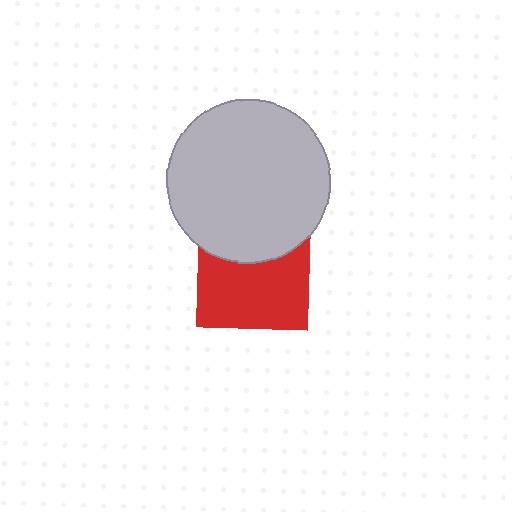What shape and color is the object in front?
The object in front is a light gray circle.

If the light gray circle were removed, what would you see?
You would see the complete red square.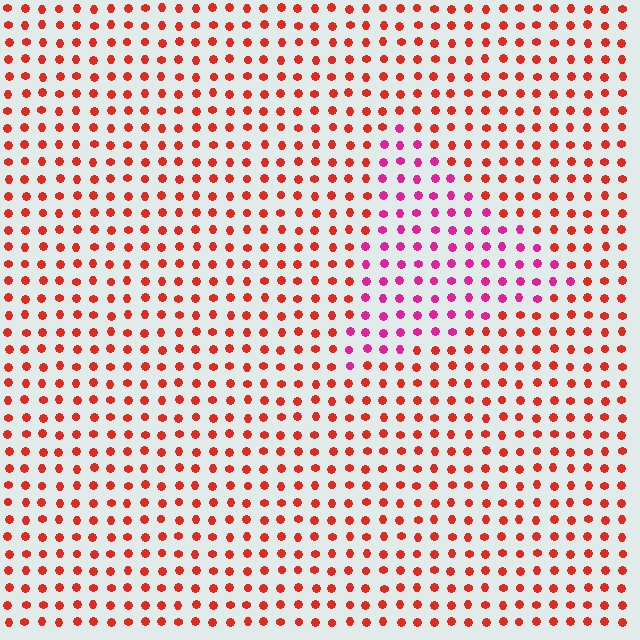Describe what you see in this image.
The image is filled with small red elements in a uniform arrangement. A triangle-shaped region is visible where the elements are tinted to a slightly different hue, forming a subtle color boundary.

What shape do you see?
I see a triangle.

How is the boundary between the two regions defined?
The boundary is defined purely by a slight shift in hue (about 41 degrees). Spacing, size, and orientation are identical on both sides.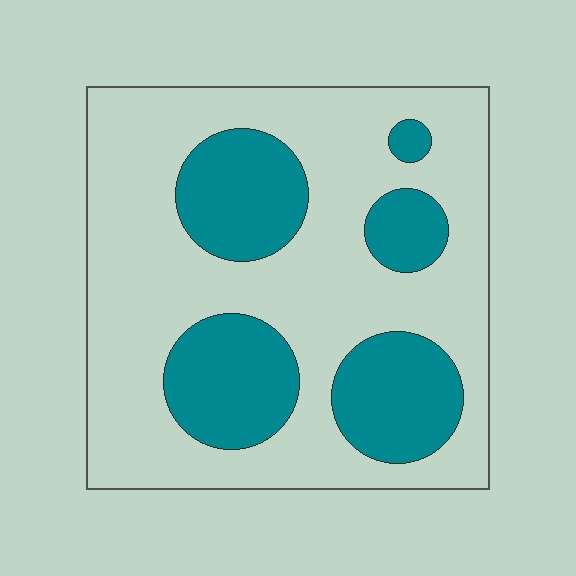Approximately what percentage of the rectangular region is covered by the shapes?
Approximately 30%.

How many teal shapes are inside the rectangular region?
5.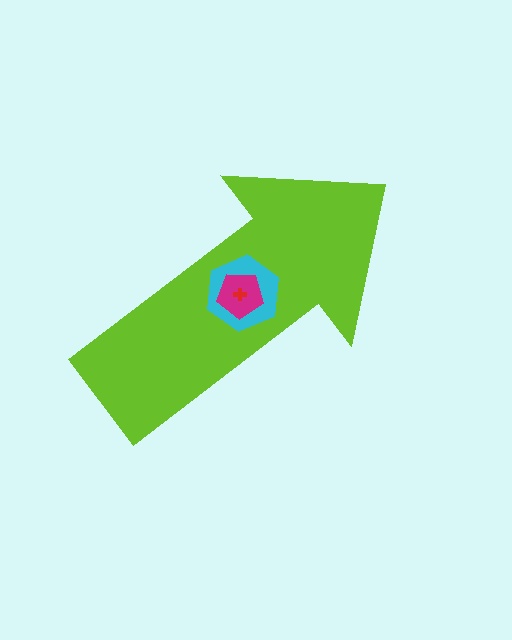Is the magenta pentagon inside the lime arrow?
Yes.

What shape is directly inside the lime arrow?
The cyan hexagon.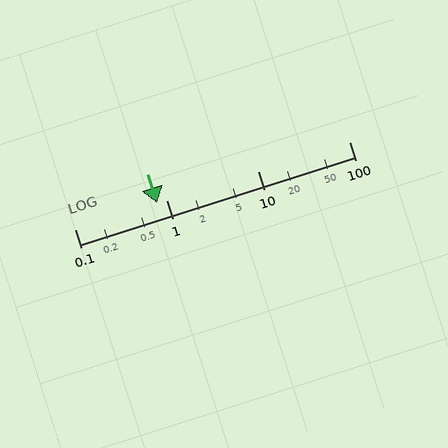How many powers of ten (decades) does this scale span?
The scale spans 3 decades, from 0.1 to 100.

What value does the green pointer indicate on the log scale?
The pointer indicates approximately 0.8.